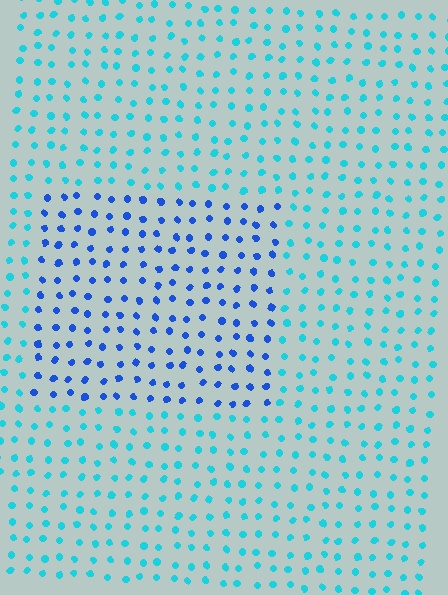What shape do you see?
I see a rectangle.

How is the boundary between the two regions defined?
The boundary is defined purely by a slight shift in hue (about 40 degrees). Spacing, size, and orientation are identical on both sides.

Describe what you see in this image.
The image is filled with small cyan elements in a uniform arrangement. A rectangle-shaped region is visible where the elements are tinted to a slightly different hue, forming a subtle color boundary.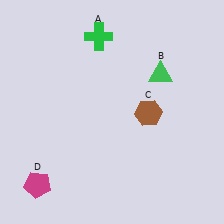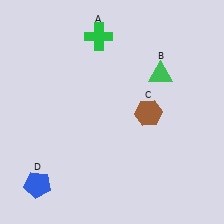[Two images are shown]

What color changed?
The pentagon (D) changed from magenta in Image 1 to blue in Image 2.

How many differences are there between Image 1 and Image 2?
There is 1 difference between the two images.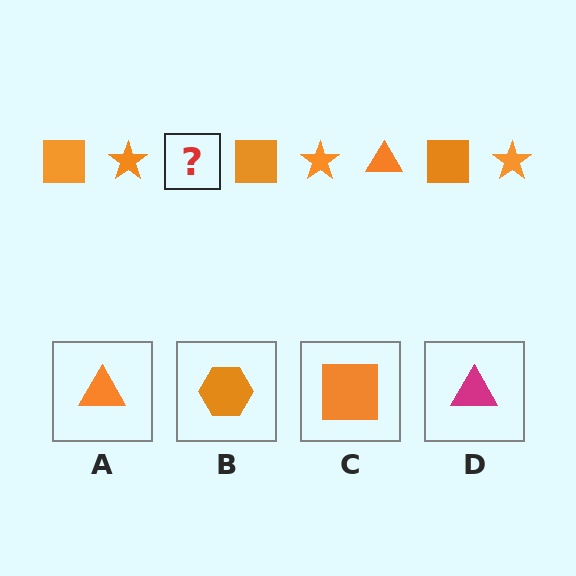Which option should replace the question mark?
Option A.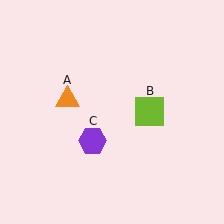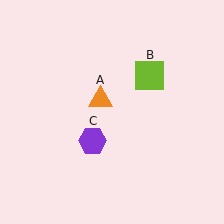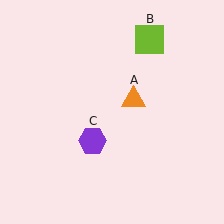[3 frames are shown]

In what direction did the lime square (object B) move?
The lime square (object B) moved up.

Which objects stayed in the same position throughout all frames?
Purple hexagon (object C) remained stationary.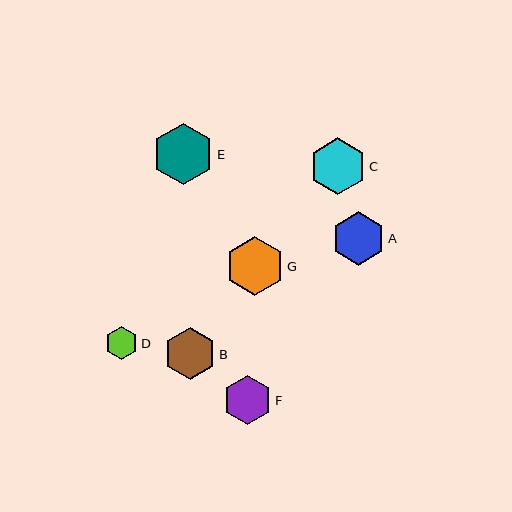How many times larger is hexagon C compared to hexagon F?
Hexagon C is approximately 1.1 times the size of hexagon F.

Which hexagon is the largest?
Hexagon E is the largest with a size of approximately 61 pixels.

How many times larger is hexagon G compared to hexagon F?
Hexagon G is approximately 1.2 times the size of hexagon F.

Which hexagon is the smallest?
Hexagon D is the smallest with a size of approximately 32 pixels.